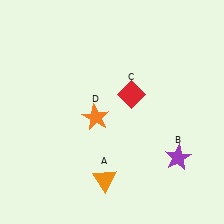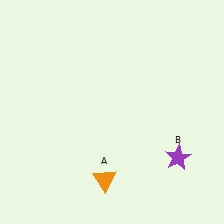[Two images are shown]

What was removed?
The red diamond (C), the orange star (D) were removed in Image 2.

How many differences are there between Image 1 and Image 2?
There are 2 differences between the two images.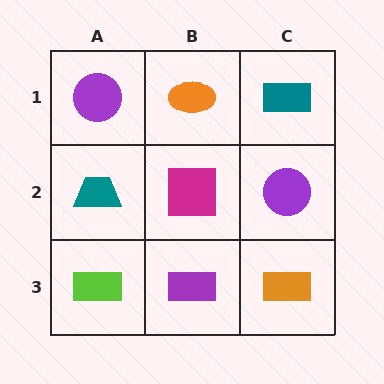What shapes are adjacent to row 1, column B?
A magenta square (row 2, column B), a purple circle (row 1, column A), a teal rectangle (row 1, column C).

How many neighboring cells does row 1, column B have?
3.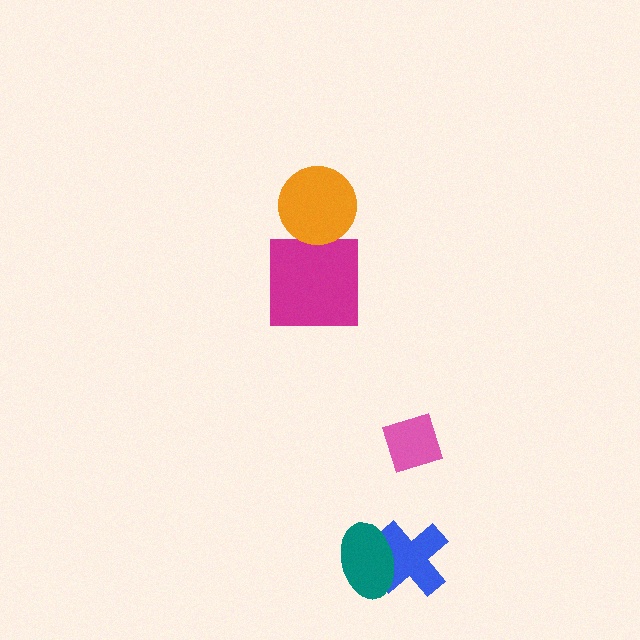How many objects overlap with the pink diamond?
0 objects overlap with the pink diamond.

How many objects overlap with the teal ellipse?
1 object overlaps with the teal ellipse.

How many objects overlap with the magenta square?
0 objects overlap with the magenta square.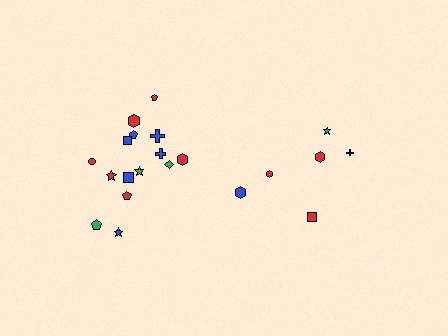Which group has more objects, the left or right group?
The left group.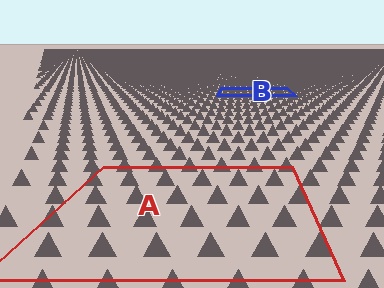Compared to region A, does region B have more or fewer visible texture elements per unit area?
Region B has more texture elements per unit area — they are packed more densely because it is farther away.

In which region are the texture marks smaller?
The texture marks are smaller in region B, because it is farther away.